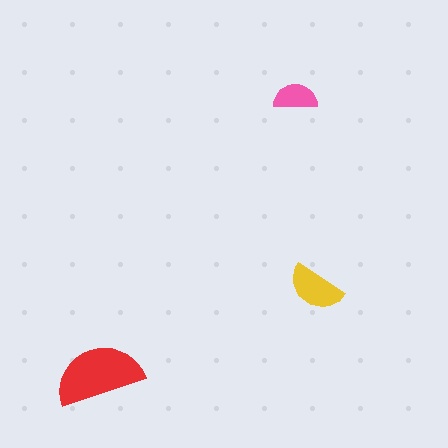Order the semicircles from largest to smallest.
the red one, the yellow one, the pink one.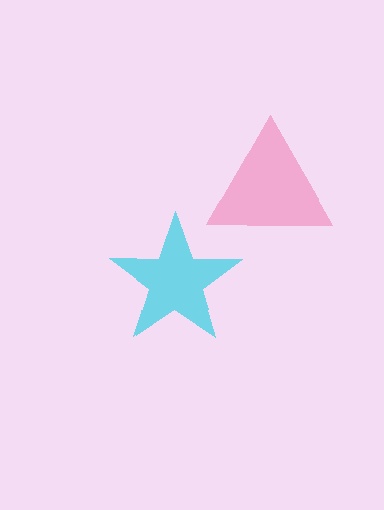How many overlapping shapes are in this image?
There are 2 overlapping shapes in the image.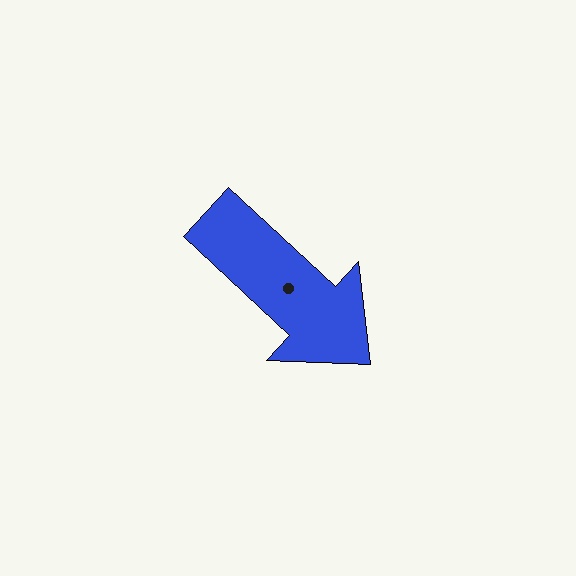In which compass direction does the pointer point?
Southeast.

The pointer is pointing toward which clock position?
Roughly 4 o'clock.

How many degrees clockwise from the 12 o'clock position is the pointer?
Approximately 133 degrees.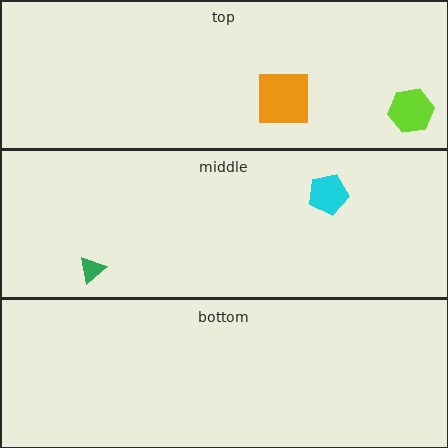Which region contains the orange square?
The top region.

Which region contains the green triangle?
The middle region.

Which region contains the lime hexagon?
The top region.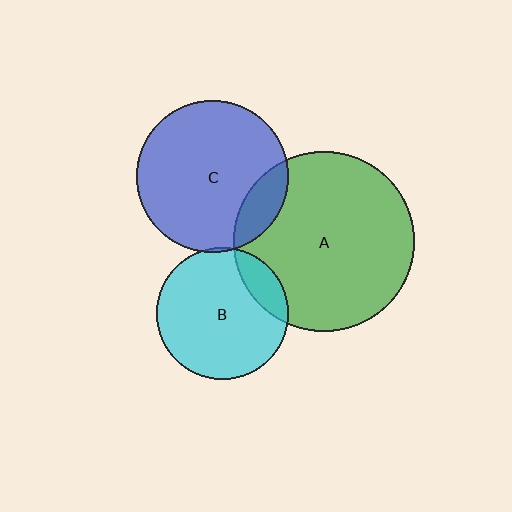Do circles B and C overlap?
Yes.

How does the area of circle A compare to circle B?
Approximately 1.9 times.